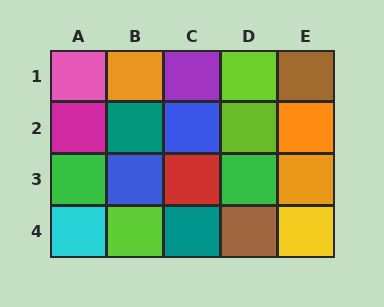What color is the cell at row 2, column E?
Orange.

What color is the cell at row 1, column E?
Brown.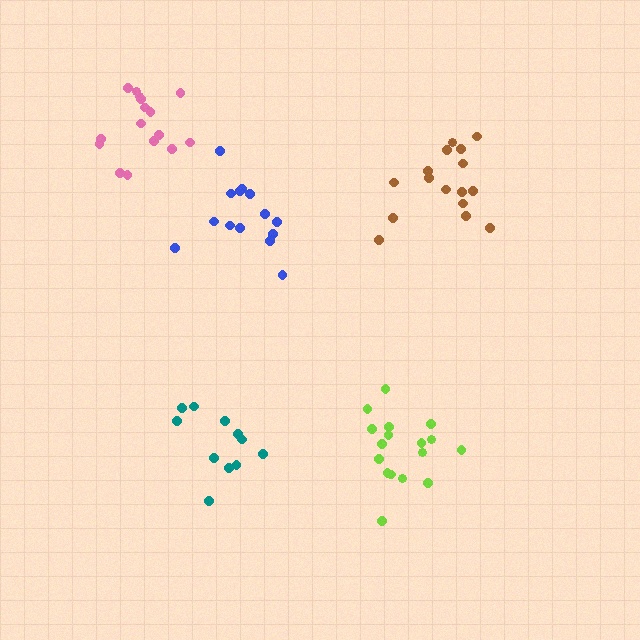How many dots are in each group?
Group 1: 11 dots, Group 2: 14 dots, Group 3: 16 dots, Group 4: 17 dots, Group 5: 16 dots (74 total).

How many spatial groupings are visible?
There are 5 spatial groupings.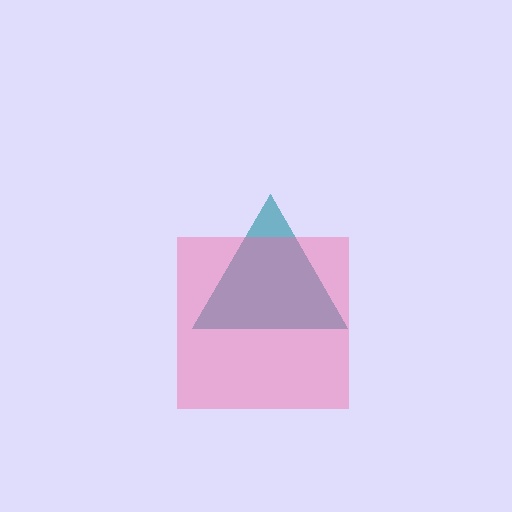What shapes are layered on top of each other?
The layered shapes are: a teal triangle, a pink square.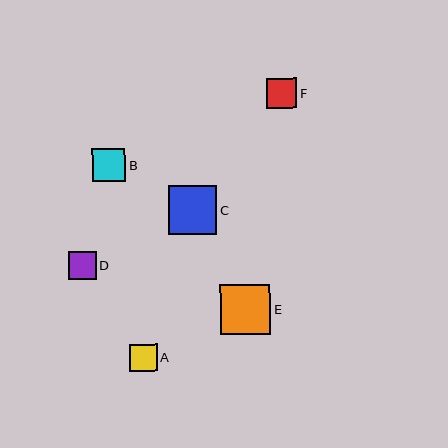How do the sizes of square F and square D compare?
Square F and square D are approximately the same size.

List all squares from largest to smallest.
From largest to smallest: E, C, B, F, D, A.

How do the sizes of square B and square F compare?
Square B and square F are approximately the same size.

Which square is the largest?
Square E is the largest with a size of approximately 50 pixels.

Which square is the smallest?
Square A is the smallest with a size of approximately 27 pixels.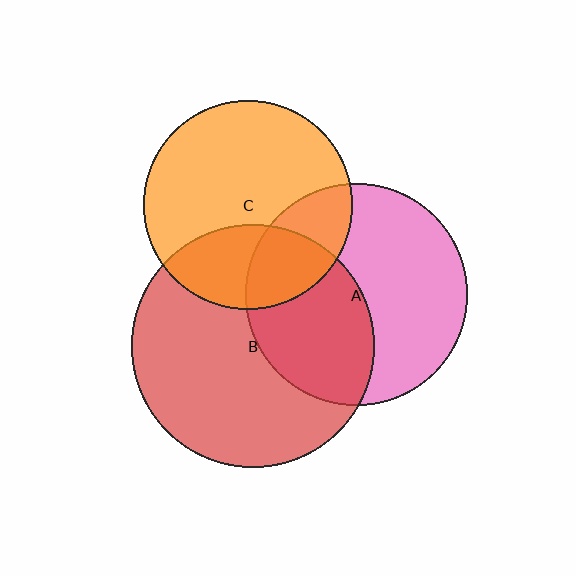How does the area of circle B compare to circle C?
Approximately 1.3 times.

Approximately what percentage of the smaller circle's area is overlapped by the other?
Approximately 45%.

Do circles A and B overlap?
Yes.